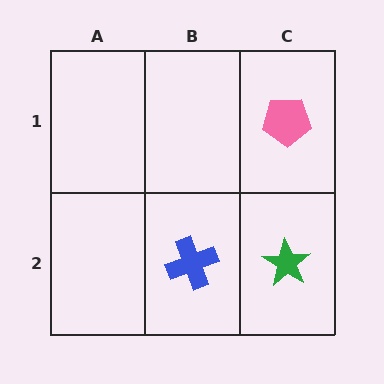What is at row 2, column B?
A blue cross.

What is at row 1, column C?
A pink pentagon.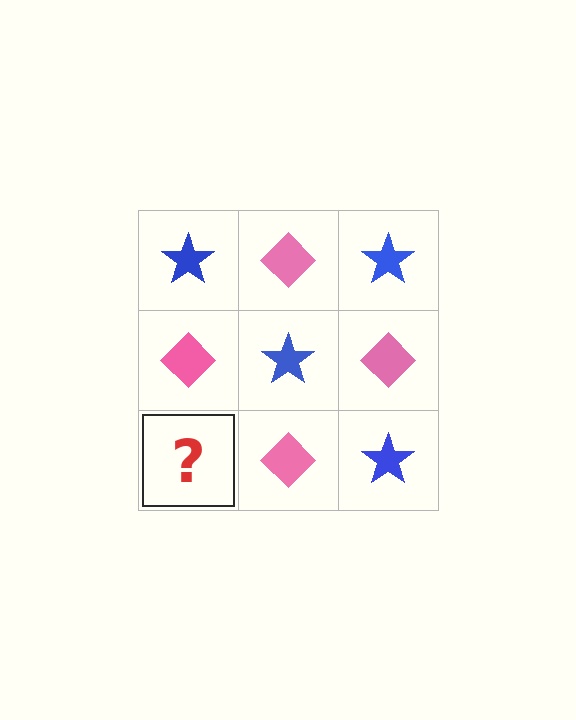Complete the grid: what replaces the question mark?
The question mark should be replaced with a blue star.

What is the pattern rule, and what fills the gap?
The rule is that it alternates blue star and pink diamond in a checkerboard pattern. The gap should be filled with a blue star.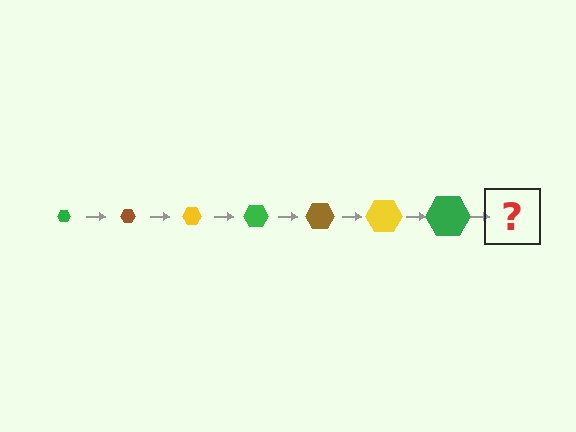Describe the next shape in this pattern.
It should be a brown hexagon, larger than the previous one.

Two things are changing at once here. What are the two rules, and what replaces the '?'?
The two rules are that the hexagon grows larger each step and the color cycles through green, brown, and yellow. The '?' should be a brown hexagon, larger than the previous one.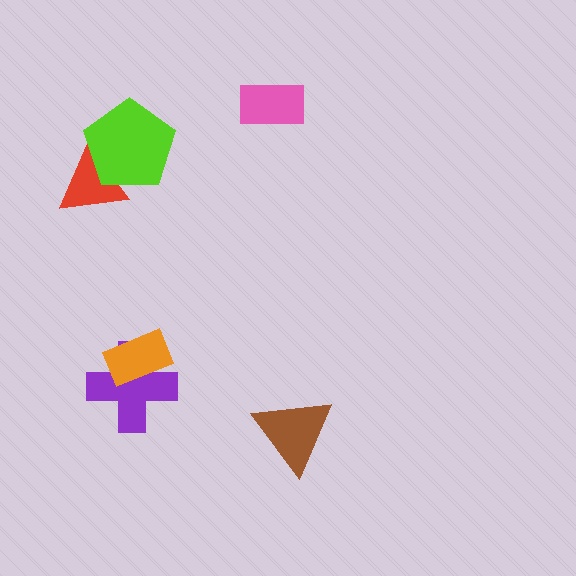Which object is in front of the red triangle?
The lime pentagon is in front of the red triangle.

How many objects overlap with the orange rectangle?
1 object overlaps with the orange rectangle.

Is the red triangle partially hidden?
Yes, it is partially covered by another shape.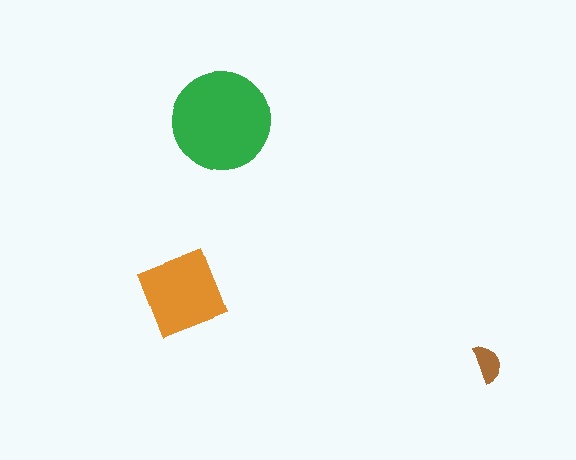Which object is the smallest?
The brown semicircle.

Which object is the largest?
The green circle.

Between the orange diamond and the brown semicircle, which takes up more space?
The orange diamond.